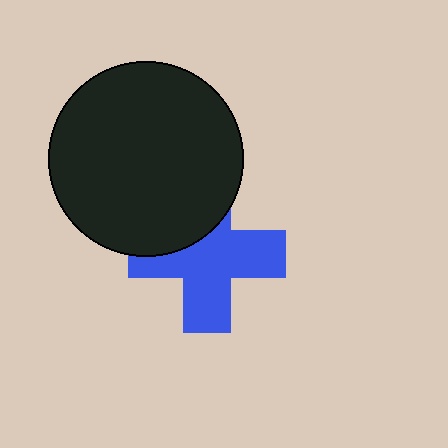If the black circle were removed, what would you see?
You would see the complete blue cross.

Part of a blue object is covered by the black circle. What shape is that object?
It is a cross.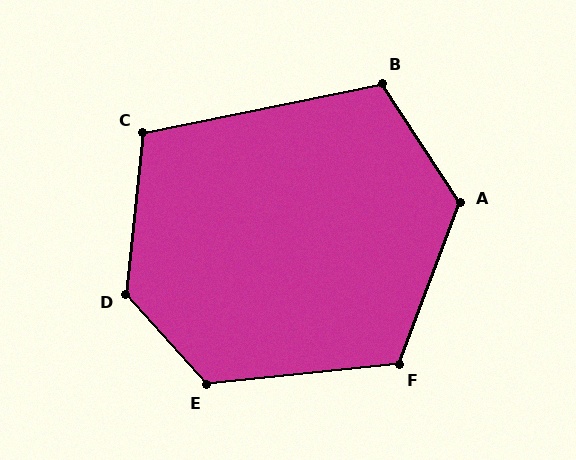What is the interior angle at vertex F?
Approximately 117 degrees (obtuse).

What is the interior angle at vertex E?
Approximately 126 degrees (obtuse).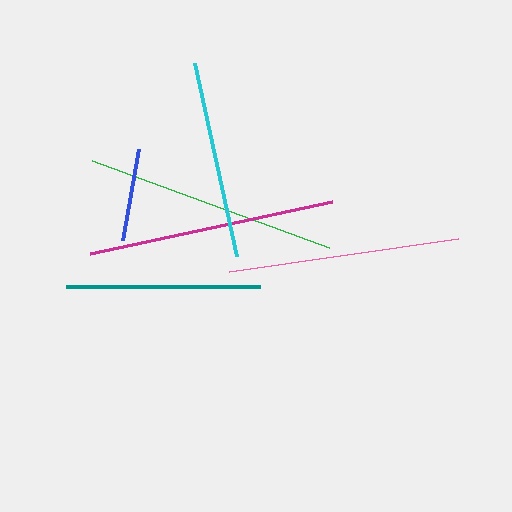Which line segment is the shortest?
The blue line is the shortest at approximately 92 pixels.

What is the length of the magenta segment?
The magenta segment is approximately 248 pixels long.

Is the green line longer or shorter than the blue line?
The green line is longer than the blue line.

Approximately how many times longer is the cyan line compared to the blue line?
The cyan line is approximately 2.1 times the length of the blue line.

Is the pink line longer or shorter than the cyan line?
The pink line is longer than the cyan line.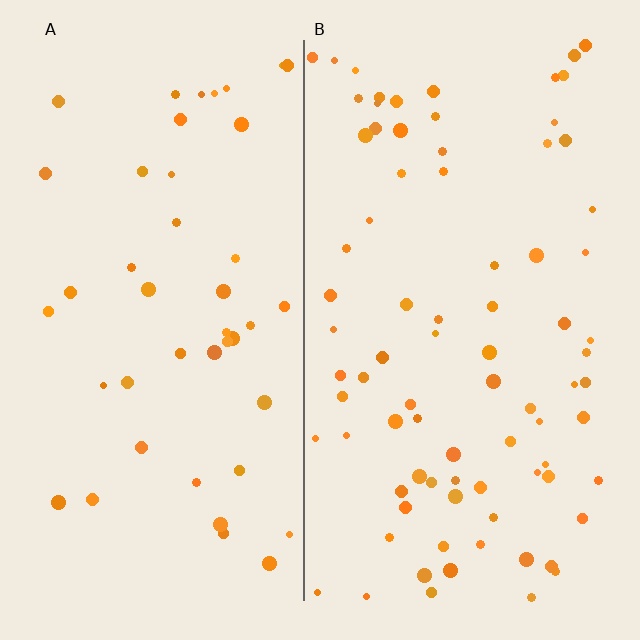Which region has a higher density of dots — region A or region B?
B (the right).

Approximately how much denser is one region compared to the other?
Approximately 1.9× — region B over region A.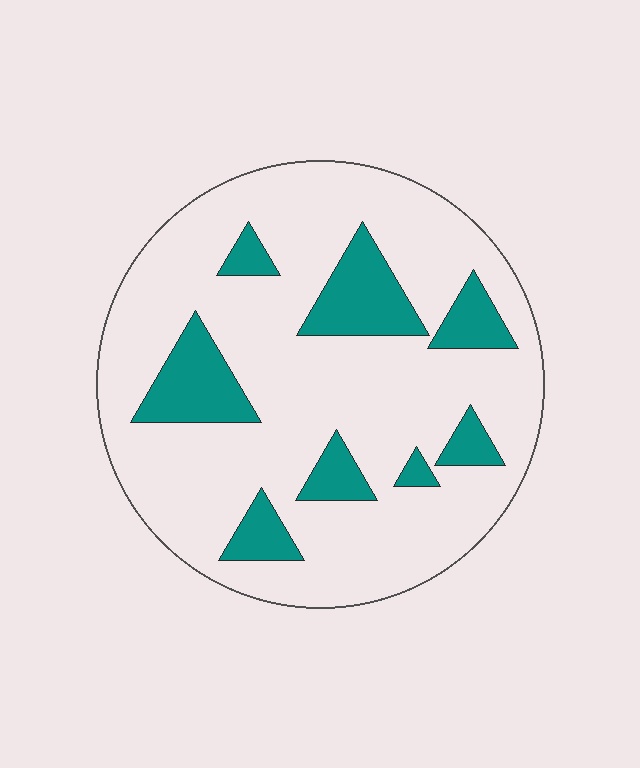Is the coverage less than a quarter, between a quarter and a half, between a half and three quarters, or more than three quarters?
Less than a quarter.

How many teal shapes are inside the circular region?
8.